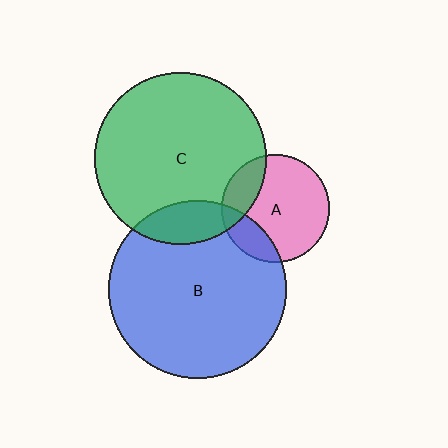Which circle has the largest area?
Circle B (blue).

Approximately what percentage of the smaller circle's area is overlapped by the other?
Approximately 20%.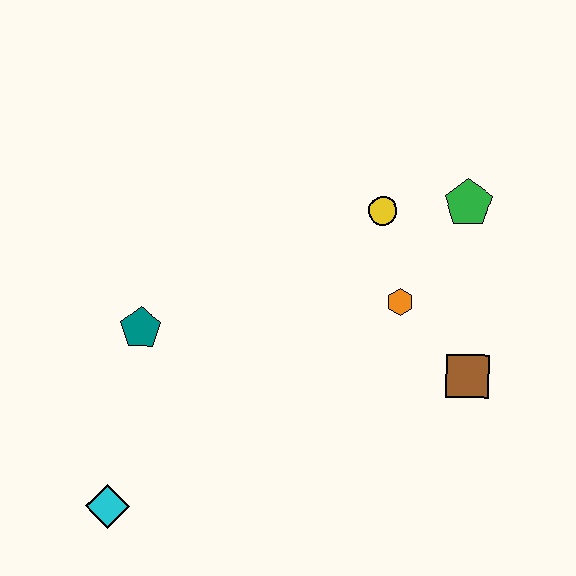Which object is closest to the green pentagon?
The yellow circle is closest to the green pentagon.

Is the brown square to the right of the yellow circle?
Yes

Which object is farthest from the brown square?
The cyan diamond is farthest from the brown square.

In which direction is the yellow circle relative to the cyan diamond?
The yellow circle is above the cyan diamond.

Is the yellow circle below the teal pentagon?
No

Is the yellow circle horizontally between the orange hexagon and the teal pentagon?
Yes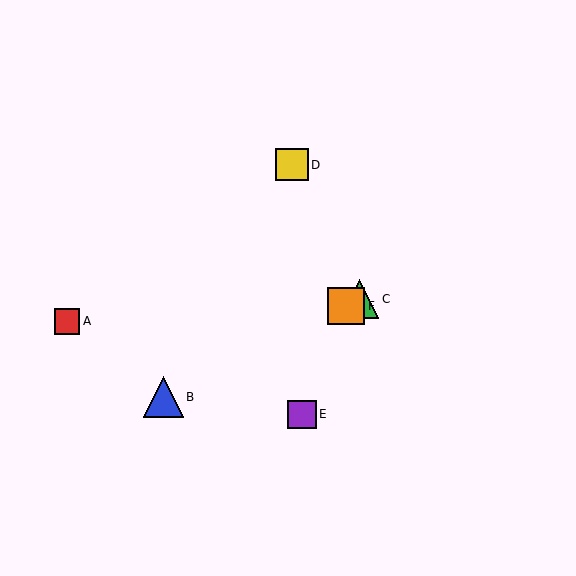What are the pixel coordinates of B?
Object B is at (163, 397).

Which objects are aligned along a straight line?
Objects B, C, F are aligned along a straight line.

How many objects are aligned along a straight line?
3 objects (B, C, F) are aligned along a straight line.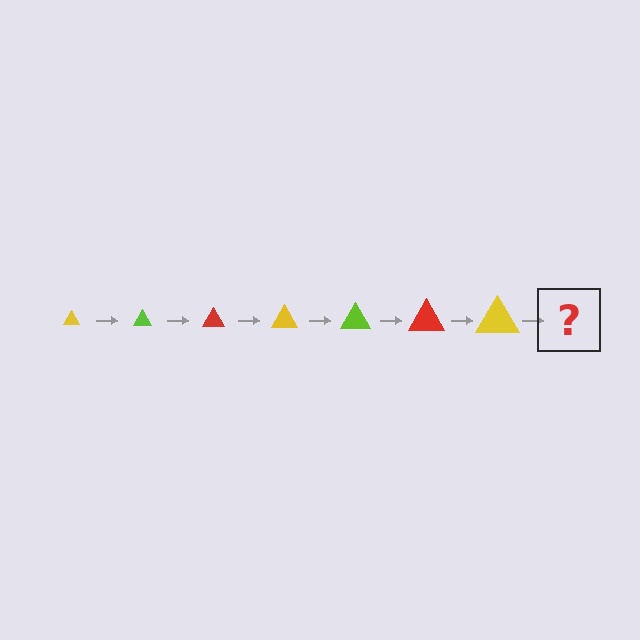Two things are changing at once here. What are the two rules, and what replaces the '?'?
The two rules are that the triangle grows larger each step and the color cycles through yellow, lime, and red. The '?' should be a lime triangle, larger than the previous one.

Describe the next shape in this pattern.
It should be a lime triangle, larger than the previous one.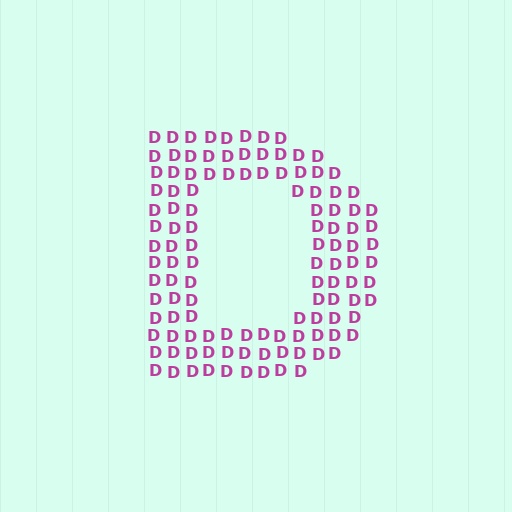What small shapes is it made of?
It is made of small letter D's.